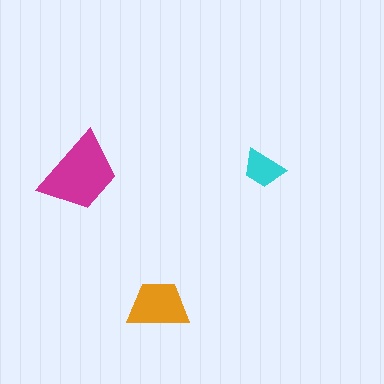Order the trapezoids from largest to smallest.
the magenta one, the orange one, the cyan one.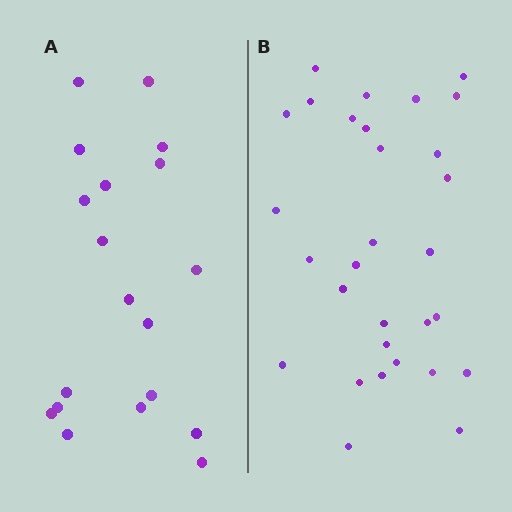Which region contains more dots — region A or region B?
Region B (the right region) has more dots.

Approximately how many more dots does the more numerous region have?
Region B has roughly 12 or so more dots than region A.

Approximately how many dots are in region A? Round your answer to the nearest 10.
About 20 dots. (The exact count is 19, which rounds to 20.)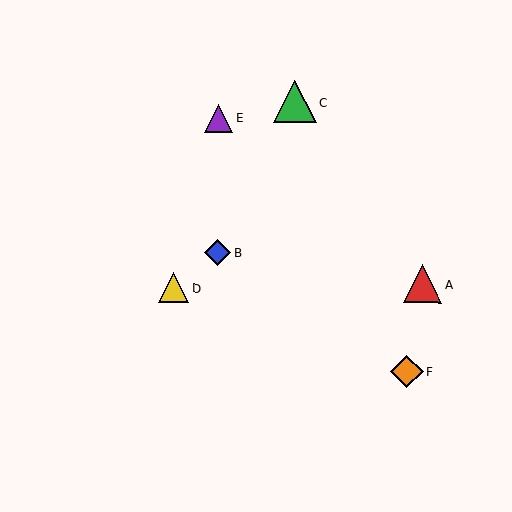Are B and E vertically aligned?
Yes, both are at x≈218.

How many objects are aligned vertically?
2 objects (B, E) are aligned vertically.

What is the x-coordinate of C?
Object C is at x≈295.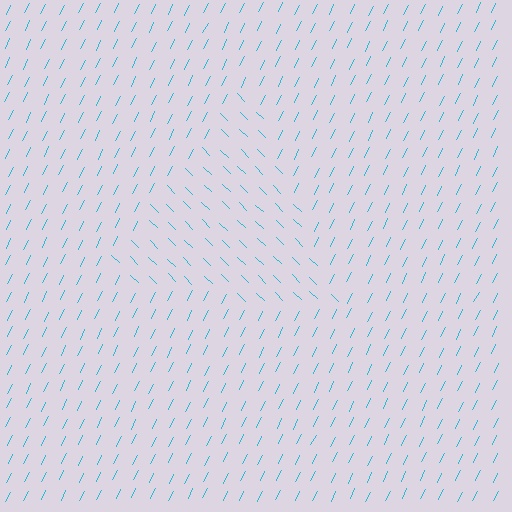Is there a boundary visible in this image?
Yes, there is a texture boundary formed by a change in line orientation.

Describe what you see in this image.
The image is filled with small cyan line segments. A triangle region in the image has lines oriented differently from the surrounding lines, creating a visible texture boundary.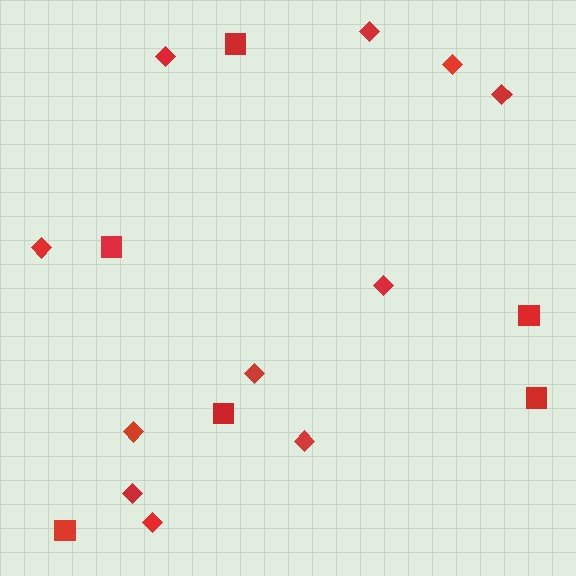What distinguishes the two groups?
There are 2 groups: one group of diamonds (11) and one group of squares (6).